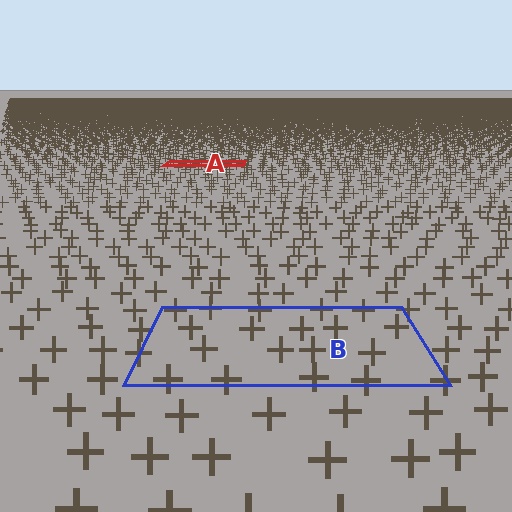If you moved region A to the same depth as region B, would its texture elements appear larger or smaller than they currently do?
They would appear larger. At a closer depth, the same texture elements are projected at a bigger on-screen size.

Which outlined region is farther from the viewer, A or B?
Region A is farther from the viewer — the texture elements inside it appear smaller and more densely packed.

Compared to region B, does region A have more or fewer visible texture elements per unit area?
Region A has more texture elements per unit area — they are packed more densely because it is farther away.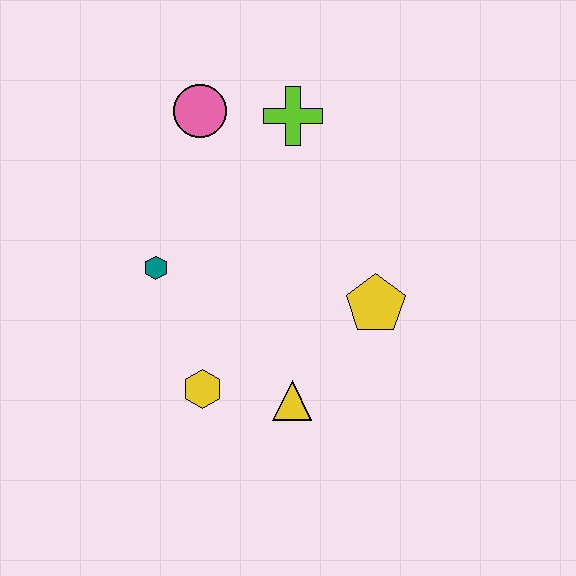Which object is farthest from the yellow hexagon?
The lime cross is farthest from the yellow hexagon.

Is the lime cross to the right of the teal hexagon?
Yes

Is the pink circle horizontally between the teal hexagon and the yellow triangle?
Yes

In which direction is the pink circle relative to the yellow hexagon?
The pink circle is above the yellow hexagon.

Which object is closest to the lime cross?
The pink circle is closest to the lime cross.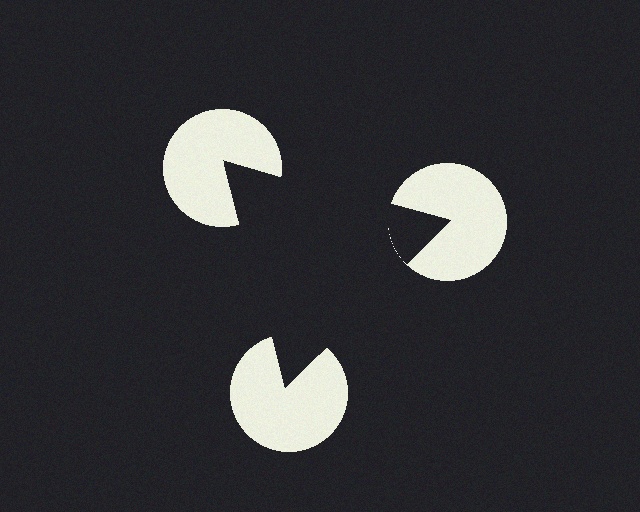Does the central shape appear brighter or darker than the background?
It typically appears slightly darker than the background, even though no actual brightness change is drawn.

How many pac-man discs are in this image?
There are 3 — one at each vertex of the illusory triangle.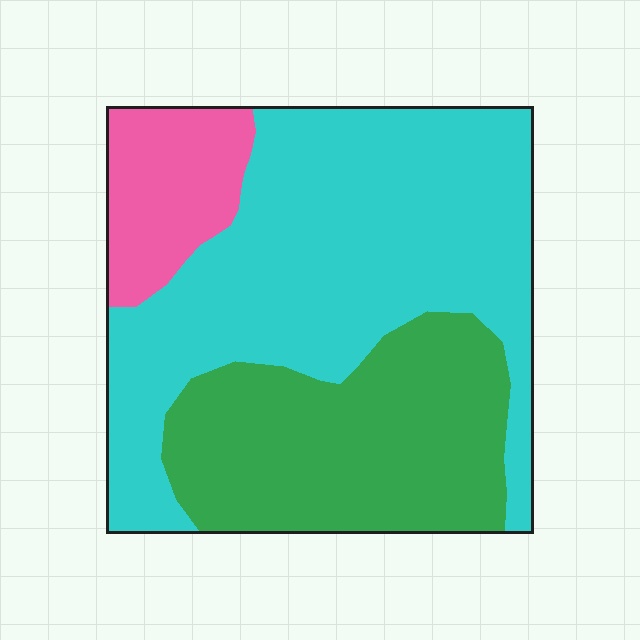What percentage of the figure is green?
Green takes up about one third (1/3) of the figure.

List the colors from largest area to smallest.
From largest to smallest: cyan, green, pink.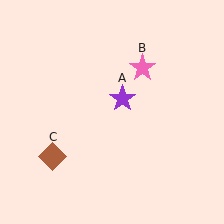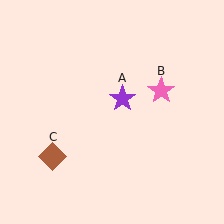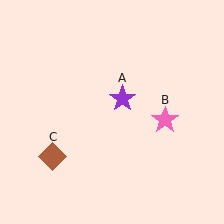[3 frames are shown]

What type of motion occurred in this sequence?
The pink star (object B) rotated clockwise around the center of the scene.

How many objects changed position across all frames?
1 object changed position: pink star (object B).